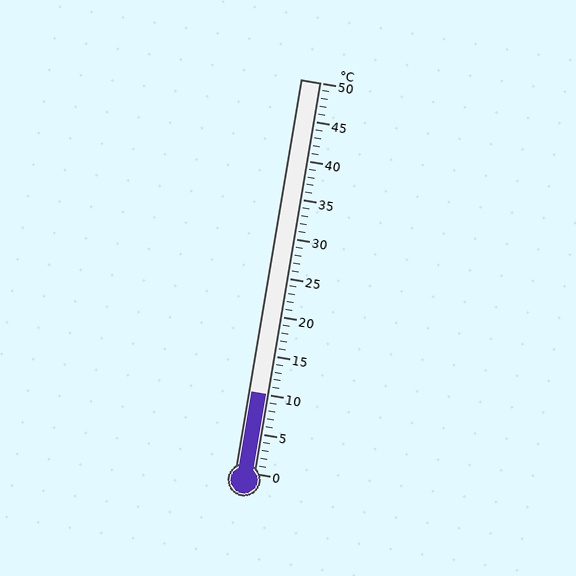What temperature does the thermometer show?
The thermometer shows approximately 10°C.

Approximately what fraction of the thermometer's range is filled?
The thermometer is filled to approximately 20% of its range.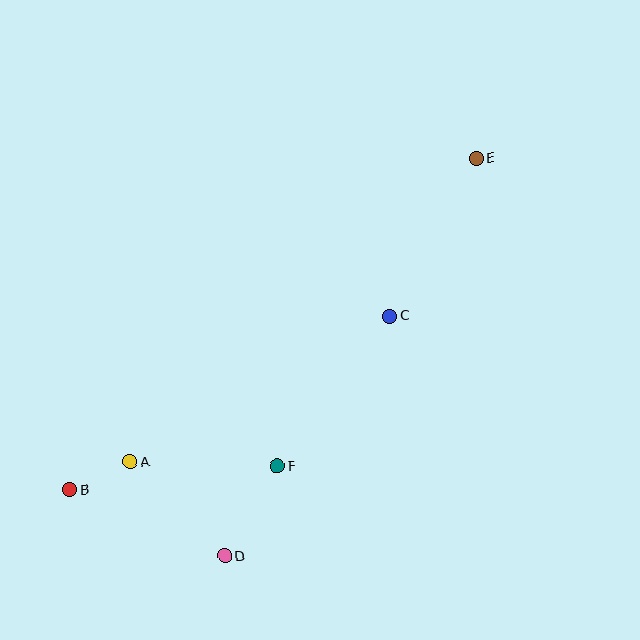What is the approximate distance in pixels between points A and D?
The distance between A and D is approximately 134 pixels.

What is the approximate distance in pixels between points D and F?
The distance between D and F is approximately 104 pixels.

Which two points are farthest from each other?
Points B and E are farthest from each other.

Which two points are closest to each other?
Points A and B are closest to each other.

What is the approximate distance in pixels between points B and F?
The distance between B and F is approximately 209 pixels.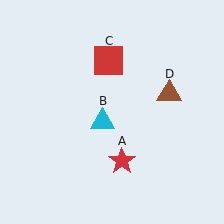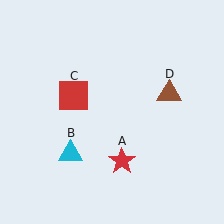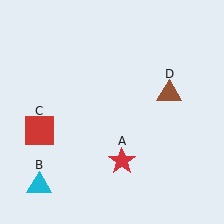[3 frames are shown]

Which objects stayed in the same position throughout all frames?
Red star (object A) and brown triangle (object D) remained stationary.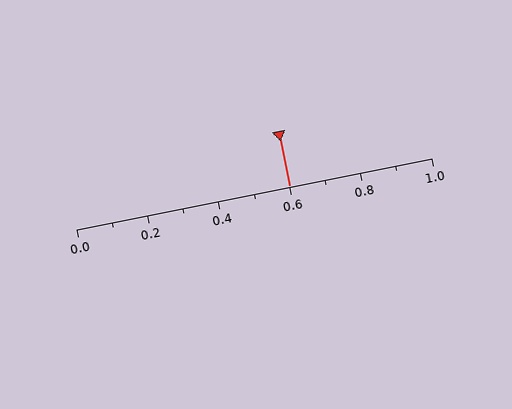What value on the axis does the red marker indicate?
The marker indicates approximately 0.6.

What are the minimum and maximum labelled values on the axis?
The axis runs from 0.0 to 1.0.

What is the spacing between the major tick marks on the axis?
The major ticks are spaced 0.2 apart.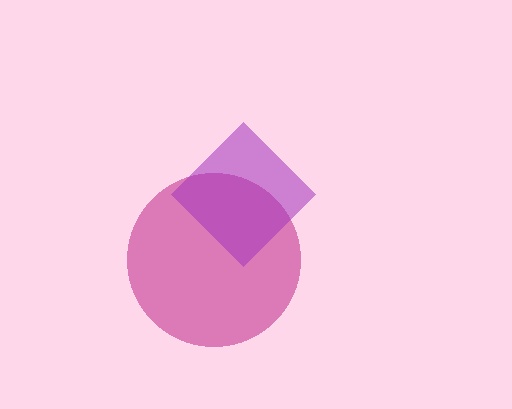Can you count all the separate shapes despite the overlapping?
Yes, there are 2 separate shapes.